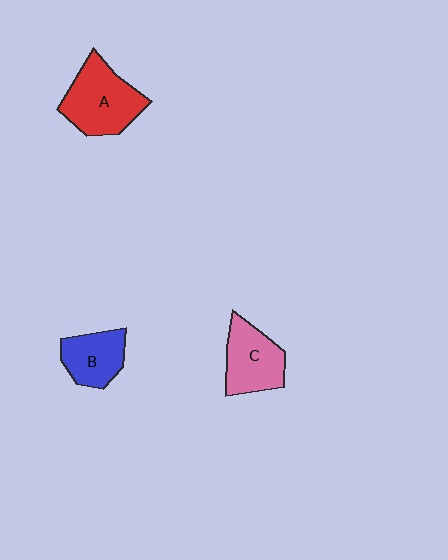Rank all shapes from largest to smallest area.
From largest to smallest: A (red), C (pink), B (blue).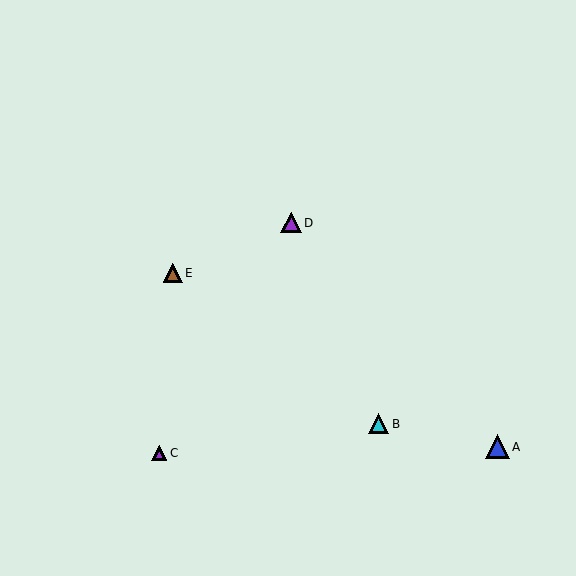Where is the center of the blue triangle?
The center of the blue triangle is at (497, 447).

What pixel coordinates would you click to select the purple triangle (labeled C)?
Click at (159, 453) to select the purple triangle C.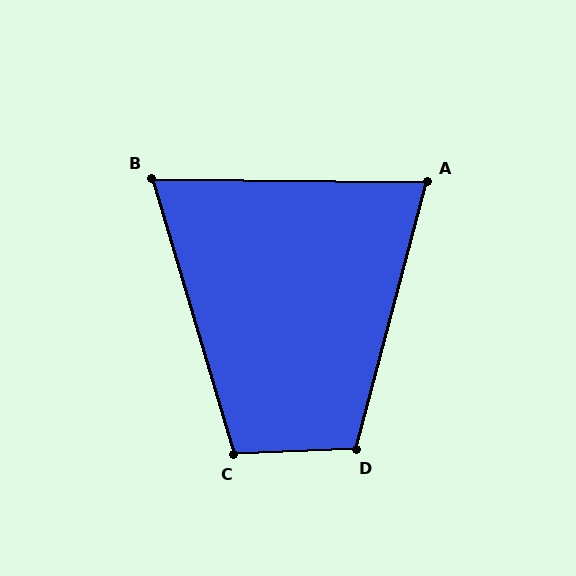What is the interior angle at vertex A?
Approximately 76 degrees (acute).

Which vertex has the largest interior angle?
D, at approximately 107 degrees.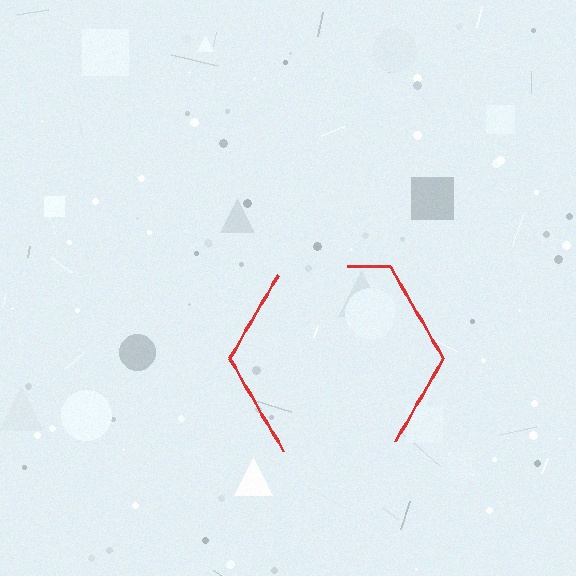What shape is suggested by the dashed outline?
The dashed outline suggests a hexagon.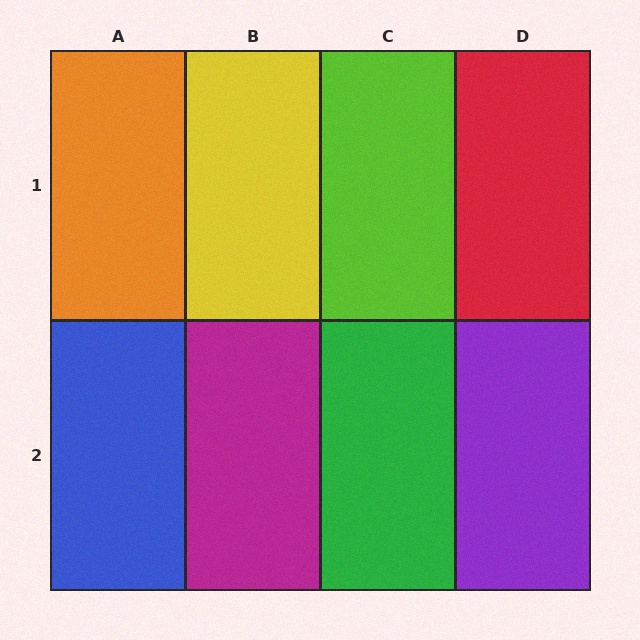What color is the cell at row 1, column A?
Orange.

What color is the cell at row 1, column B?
Yellow.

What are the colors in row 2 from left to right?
Blue, magenta, green, purple.